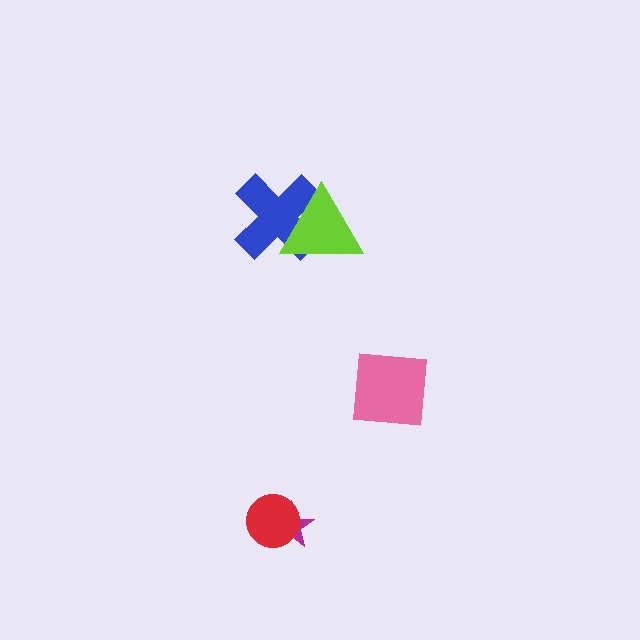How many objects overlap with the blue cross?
1 object overlaps with the blue cross.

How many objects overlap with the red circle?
1 object overlaps with the red circle.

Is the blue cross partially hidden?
Yes, it is partially covered by another shape.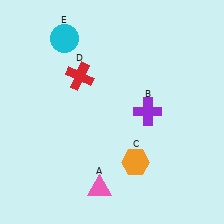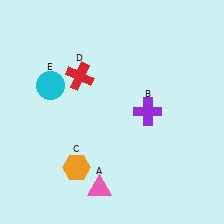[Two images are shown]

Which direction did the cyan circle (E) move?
The cyan circle (E) moved down.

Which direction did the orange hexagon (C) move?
The orange hexagon (C) moved left.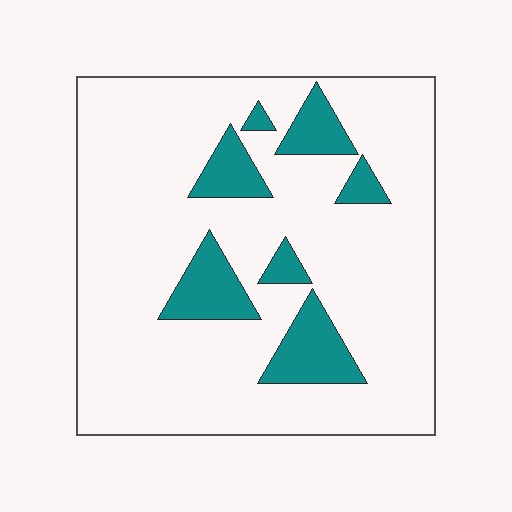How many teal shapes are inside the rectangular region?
7.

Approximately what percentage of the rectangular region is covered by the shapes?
Approximately 15%.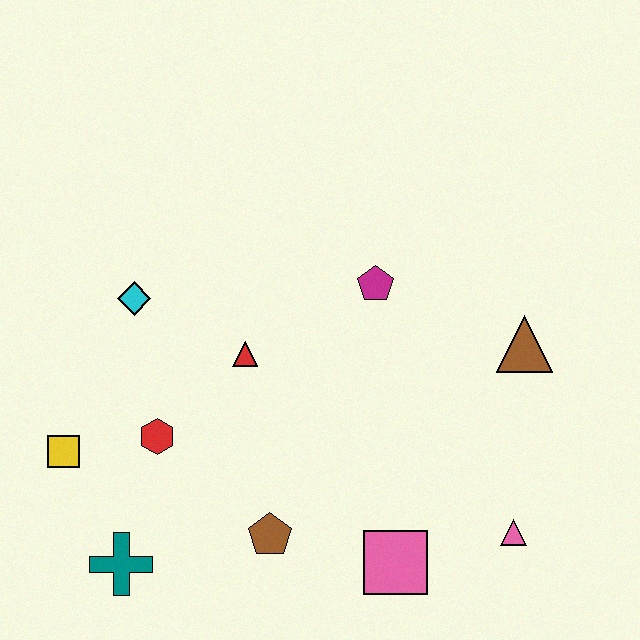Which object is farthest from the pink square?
The cyan diamond is farthest from the pink square.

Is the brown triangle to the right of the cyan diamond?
Yes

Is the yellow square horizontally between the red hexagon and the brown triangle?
No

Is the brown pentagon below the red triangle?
Yes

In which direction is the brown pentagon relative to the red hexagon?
The brown pentagon is to the right of the red hexagon.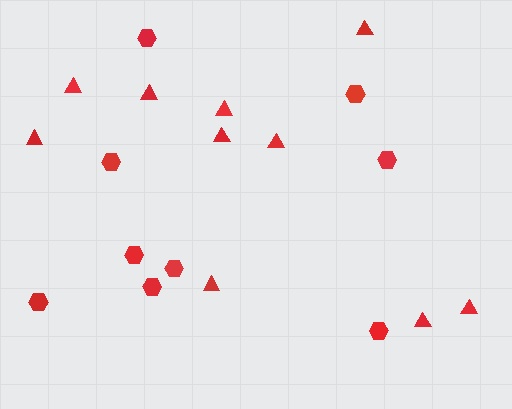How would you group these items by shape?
There are 2 groups: one group of hexagons (9) and one group of triangles (10).